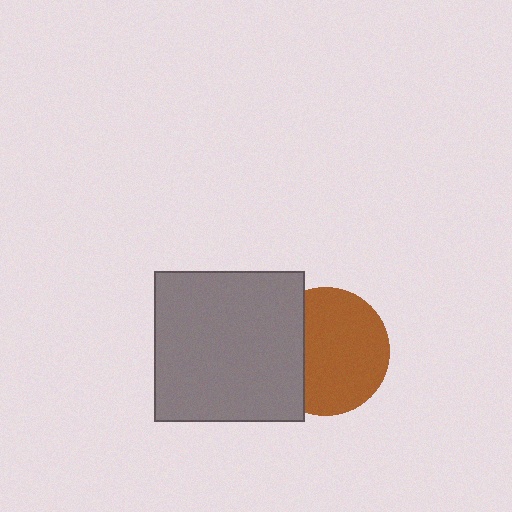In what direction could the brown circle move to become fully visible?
The brown circle could move right. That would shift it out from behind the gray square entirely.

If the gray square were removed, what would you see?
You would see the complete brown circle.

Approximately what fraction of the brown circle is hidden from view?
Roughly 31% of the brown circle is hidden behind the gray square.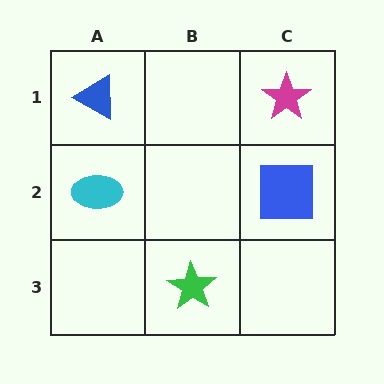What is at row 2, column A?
A cyan ellipse.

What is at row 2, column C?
A blue square.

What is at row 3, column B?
A green star.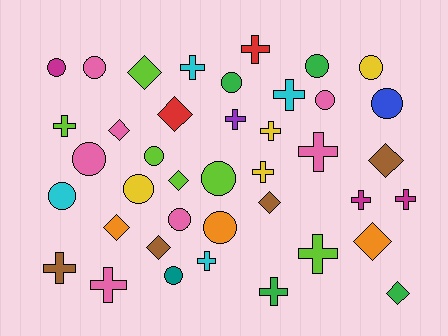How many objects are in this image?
There are 40 objects.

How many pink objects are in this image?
There are 7 pink objects.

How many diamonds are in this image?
There are 10 diamonds.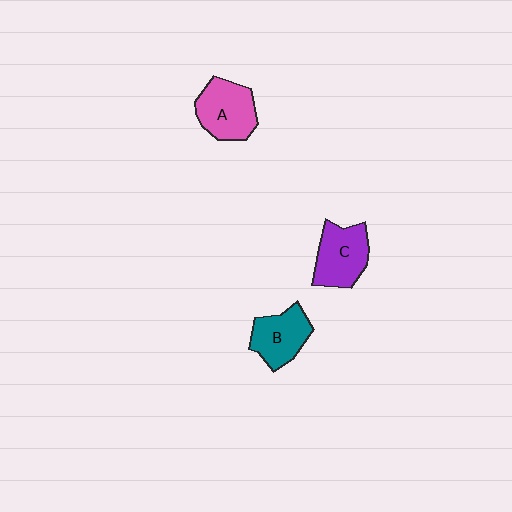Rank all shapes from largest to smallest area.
From largest to smallest: A (pink), C (purple), B (teal).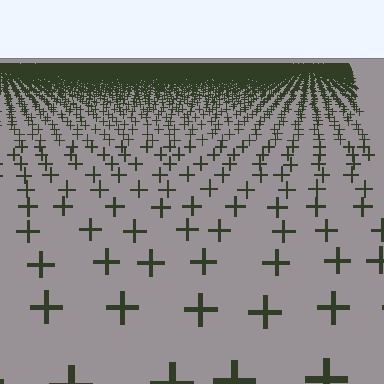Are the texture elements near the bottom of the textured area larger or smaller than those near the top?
Larger. Near the bottom, elements are closer to the viewer and appear at a bigger on-screen size.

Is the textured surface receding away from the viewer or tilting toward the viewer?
The surface is receding away from the viewer. Texture elements get smaller and denser toward the top.